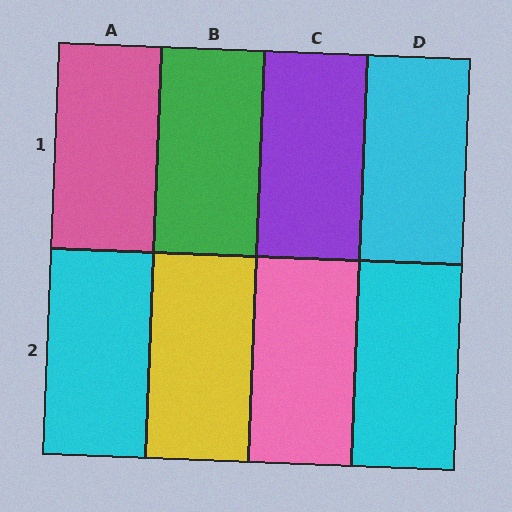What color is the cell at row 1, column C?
Purple.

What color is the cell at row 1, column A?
Pink.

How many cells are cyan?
3 cells are cyan.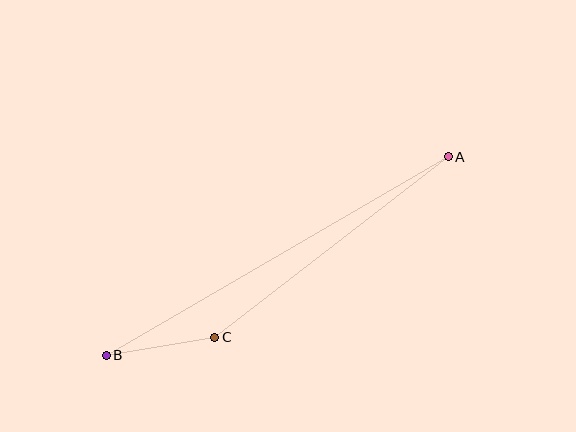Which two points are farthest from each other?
Points A and B are farthest from each other.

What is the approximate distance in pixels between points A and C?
The distance between A and C is approximately 295 pixels.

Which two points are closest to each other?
Points B and C are closest to each other.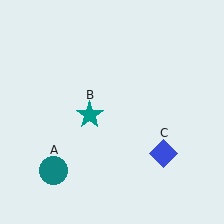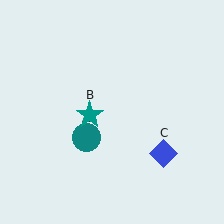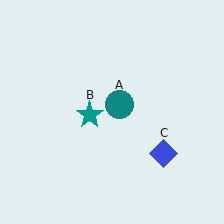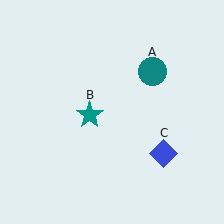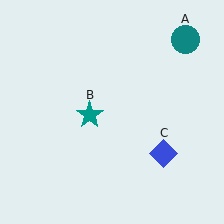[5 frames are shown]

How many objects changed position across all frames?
1 object changed position: teal circle (object A).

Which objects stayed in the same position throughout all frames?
Teal star (object B) and blue diamond (object C) remained stationary.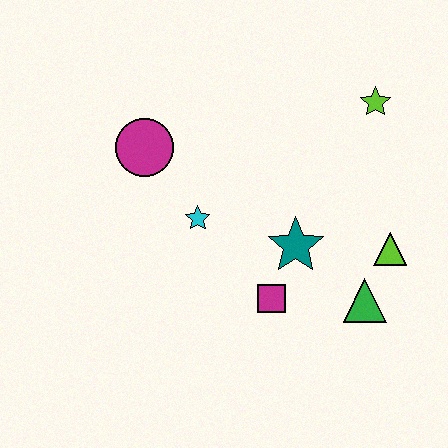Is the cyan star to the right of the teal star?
No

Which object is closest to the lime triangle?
The green triangle is closest to the lime triangle.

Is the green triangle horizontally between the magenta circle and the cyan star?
No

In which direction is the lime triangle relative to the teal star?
The lime triangle is to the right of the teal star.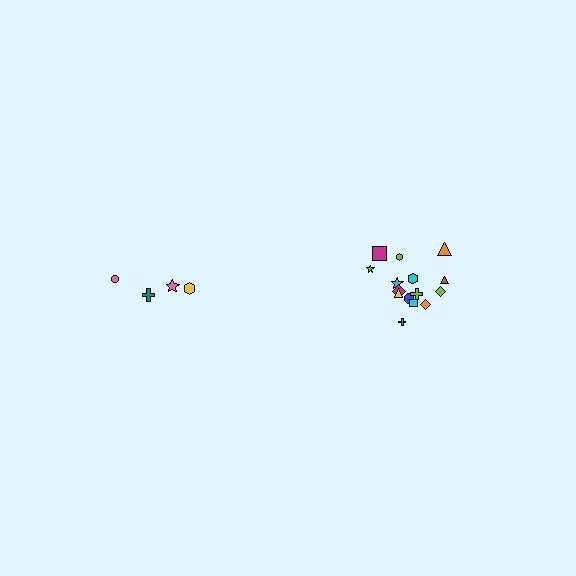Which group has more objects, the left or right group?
The right group.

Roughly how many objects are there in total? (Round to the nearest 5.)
Roughly 20 objects in total.